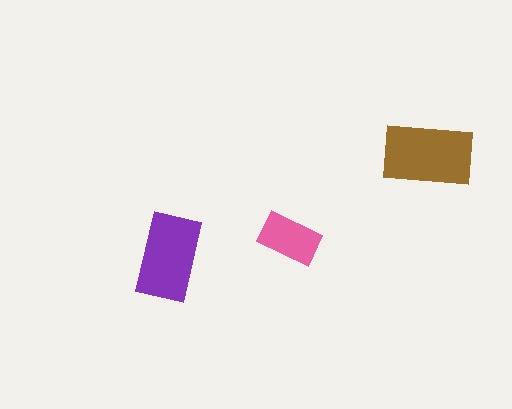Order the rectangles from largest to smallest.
the brown one, the purple one, the pink one.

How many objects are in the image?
There are 3 objects in the image.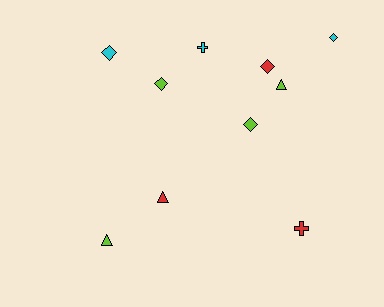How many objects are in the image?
There are 10 objects.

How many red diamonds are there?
There is 1 red diamond.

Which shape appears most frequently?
Diamond, with 5 objects.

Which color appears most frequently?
Lime, with 4 objects.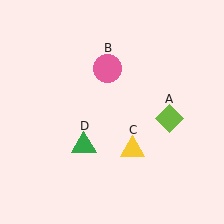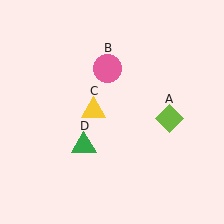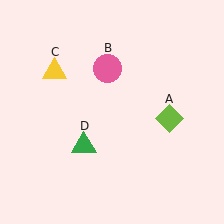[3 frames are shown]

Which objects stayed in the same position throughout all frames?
Lime diamond (object A) and pink circle (object B) and green triangle (object D) remained stationary.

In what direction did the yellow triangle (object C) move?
The yellow triangle (object C) moved up and to the left.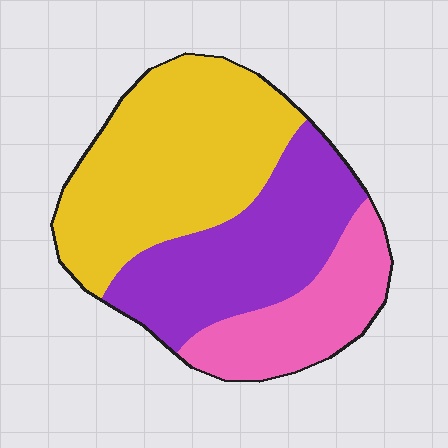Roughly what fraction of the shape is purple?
Purple covers roughly 35% of the shape.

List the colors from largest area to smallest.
From largest to smallest: yellow, purple, pink.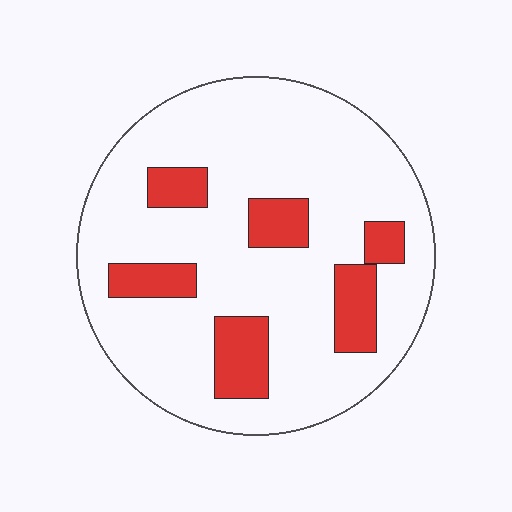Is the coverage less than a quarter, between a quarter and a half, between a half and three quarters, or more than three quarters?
Less than a quarter.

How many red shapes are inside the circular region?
6.